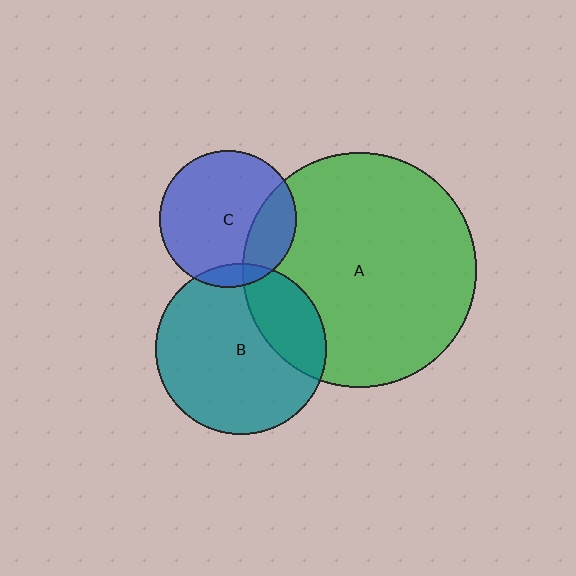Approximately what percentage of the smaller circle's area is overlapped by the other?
Approximately 10%.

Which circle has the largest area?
Circle A (green).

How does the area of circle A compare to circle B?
Approximately 1.9 times.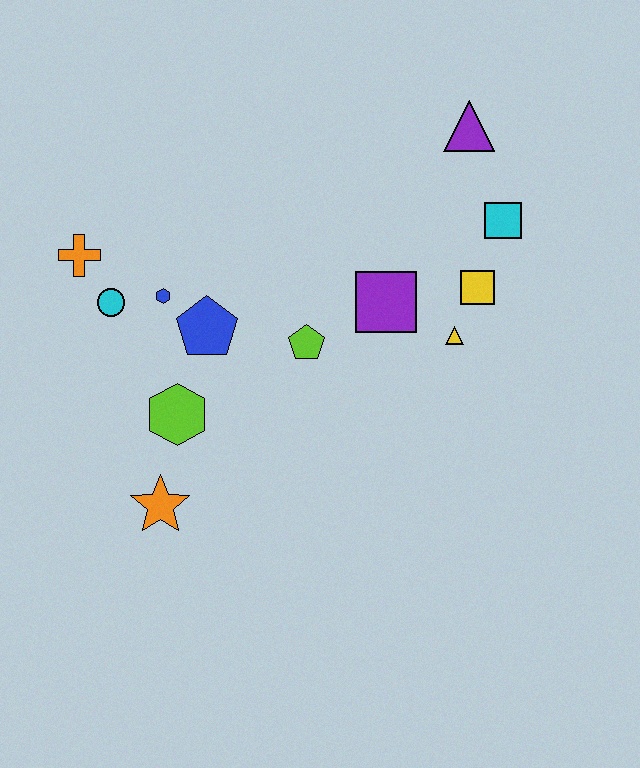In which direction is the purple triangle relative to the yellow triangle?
The purple triangle is above the yellow triangle.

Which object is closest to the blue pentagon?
The blue hexagon is closest to the blue pentagon.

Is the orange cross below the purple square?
No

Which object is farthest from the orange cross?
The cyan square is farthest from the orange cross.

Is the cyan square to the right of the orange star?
Yes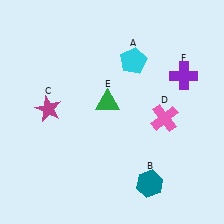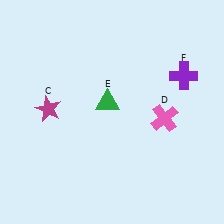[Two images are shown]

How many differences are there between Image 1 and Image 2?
There are 2 differences between the two images.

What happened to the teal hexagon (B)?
The teal hexagon (B) was removed in Image 2. It was in the bottom-right area of Image 1.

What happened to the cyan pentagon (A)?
The cyan pentagon (A) was removed in Image 2. It was in the top-right area of Image 1.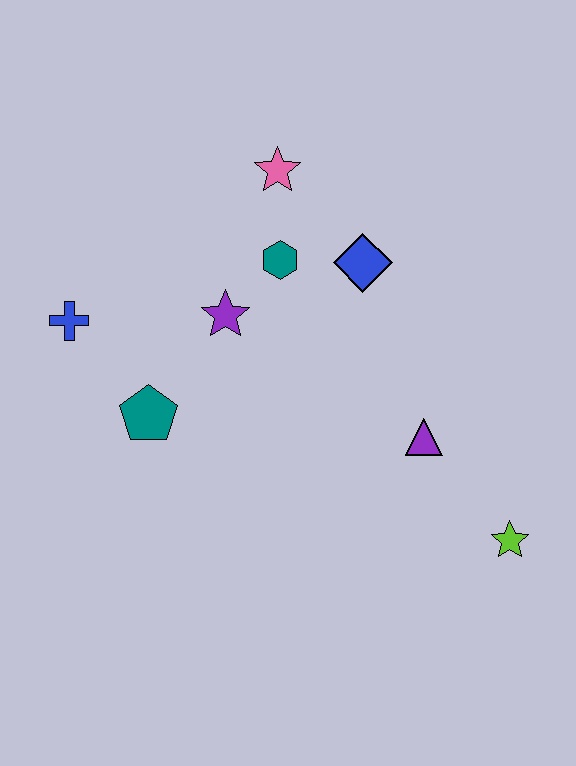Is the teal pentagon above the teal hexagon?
No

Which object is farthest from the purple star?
The lime star is farthest from the purple star.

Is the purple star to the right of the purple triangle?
No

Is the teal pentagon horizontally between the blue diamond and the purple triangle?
No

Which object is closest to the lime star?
The purple triangle is closest to the lime star.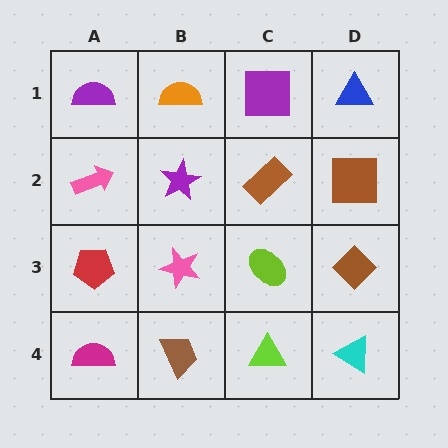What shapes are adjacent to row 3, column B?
A purple star (row 2, column B), a brown trapezoid (row 4, column B), a red pentagon (row 3, column A), a lime ellipse (row 3, column C).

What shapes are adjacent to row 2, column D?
A blue triangle (row 1, column D), a brown diamond (row 3, column D), a brown rectangle (row 2, column C).